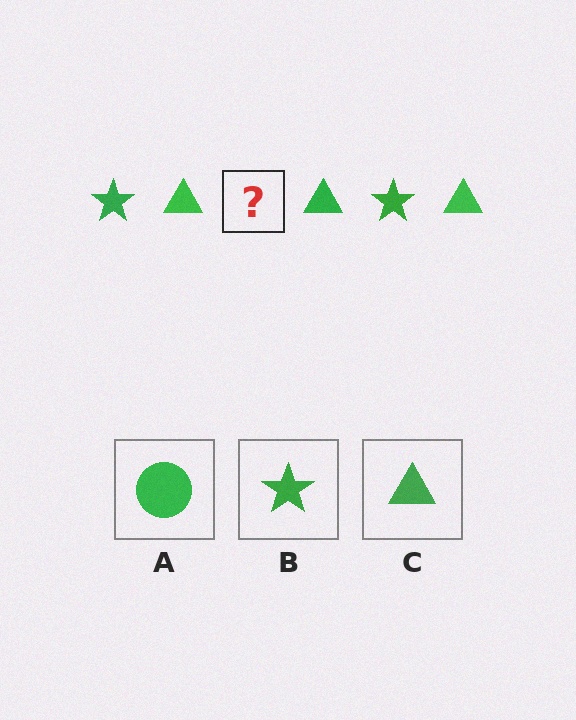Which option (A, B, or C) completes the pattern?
B.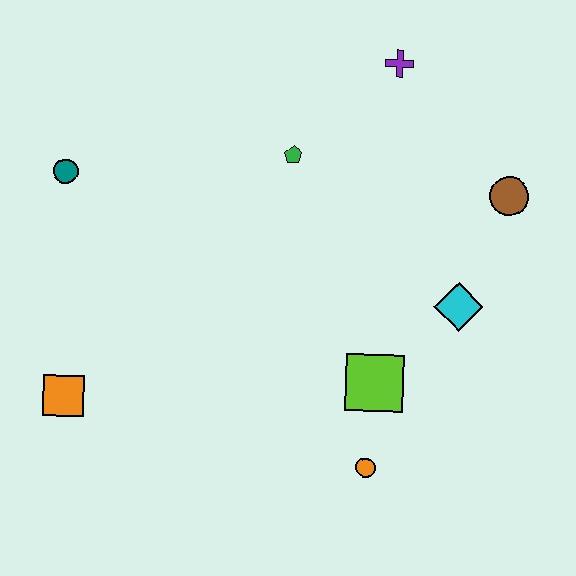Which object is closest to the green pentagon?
The purple cross is closest to the green pentagon.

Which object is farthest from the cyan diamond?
The teal circle is farthest from the cyan diamond.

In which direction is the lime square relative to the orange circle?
The lime square is above the orange circle.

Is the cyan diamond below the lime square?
No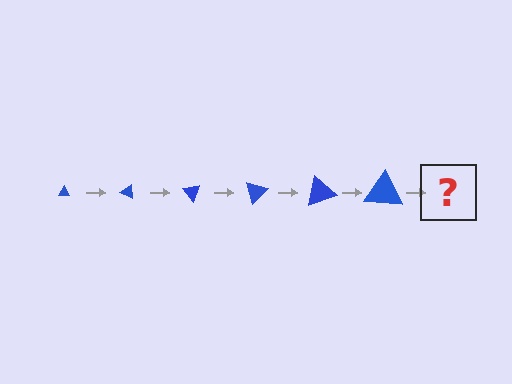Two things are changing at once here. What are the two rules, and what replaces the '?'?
The two rules are that the triangle grows larger each step and it rotates 25 degrees each step. The '?' should be a triangle, larger than the previous one and rotated 150 degrees from the start.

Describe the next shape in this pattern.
It should be a triangle, larger than the previous one and rotated 150 degrees from the start.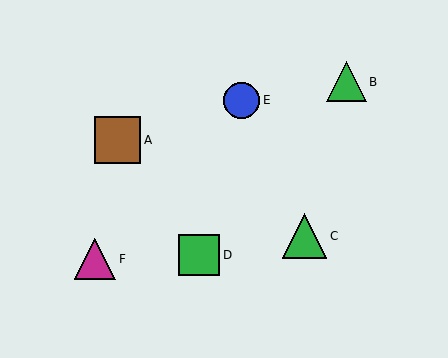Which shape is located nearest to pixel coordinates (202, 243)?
The green square (labeled D) at (199, 255) is nearest to that location.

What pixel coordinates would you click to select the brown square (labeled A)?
Click at (117, 140) to select the brown square A.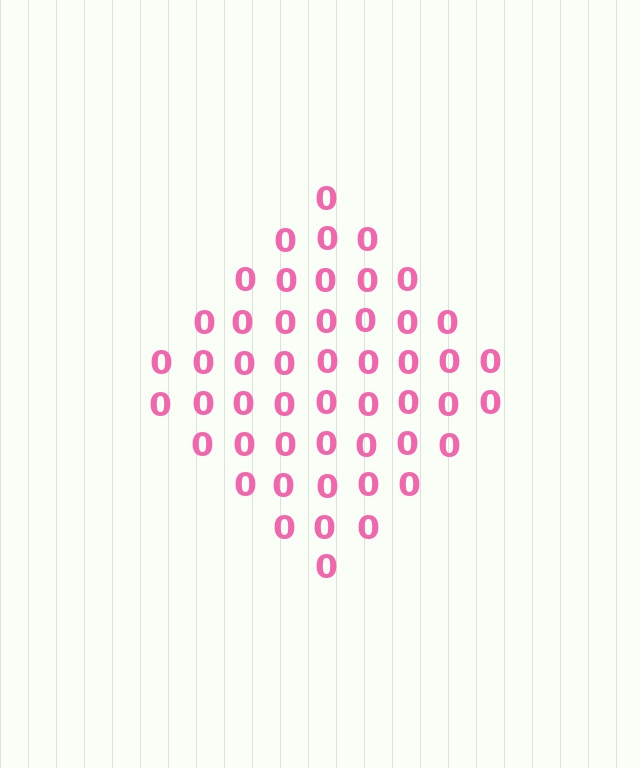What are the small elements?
The small elements are digit 0's.